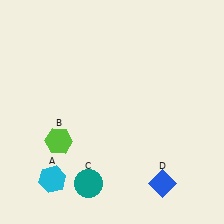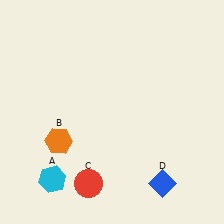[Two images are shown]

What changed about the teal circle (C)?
In Image 1, C is teal. In Image 2, it changed to red.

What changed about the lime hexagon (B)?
In Image 1, B is lime. In Image 2, it changed to orange.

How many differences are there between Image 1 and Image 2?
There are 2 differences between the two images.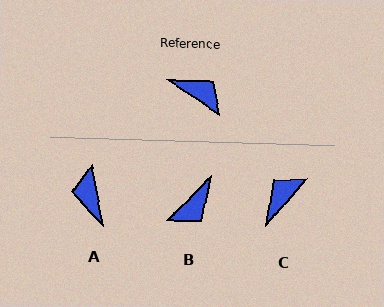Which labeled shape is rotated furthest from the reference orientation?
A, about 135 degrees away.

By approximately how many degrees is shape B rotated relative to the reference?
Approximately 101 degrees clockwise.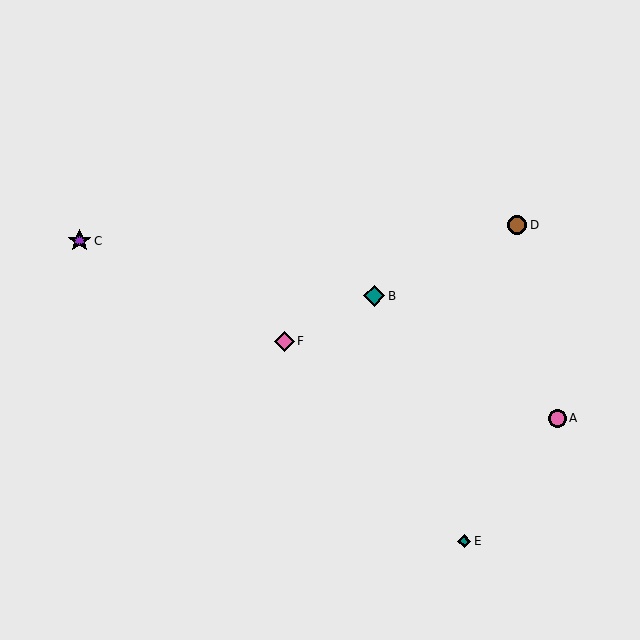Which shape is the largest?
The purple star (labeled C) is the largest.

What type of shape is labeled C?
Shape C is a purple star.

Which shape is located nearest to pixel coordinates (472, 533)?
The teal diamond (labeled E) at (464, 541) is nearest to that location.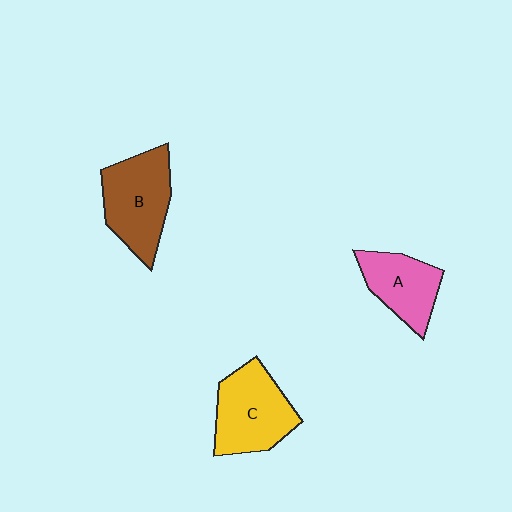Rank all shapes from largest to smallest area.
From largest to smallest: B (brown), C (yellow), A (pink).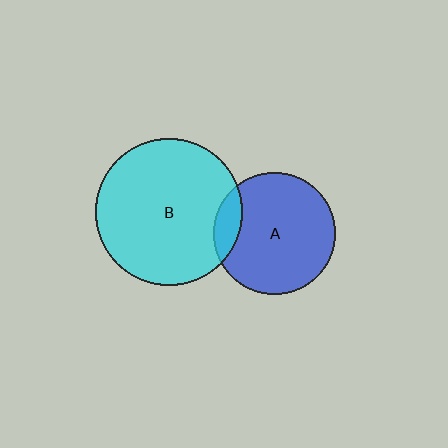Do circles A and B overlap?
Yes.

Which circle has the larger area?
Circle B (cyan).